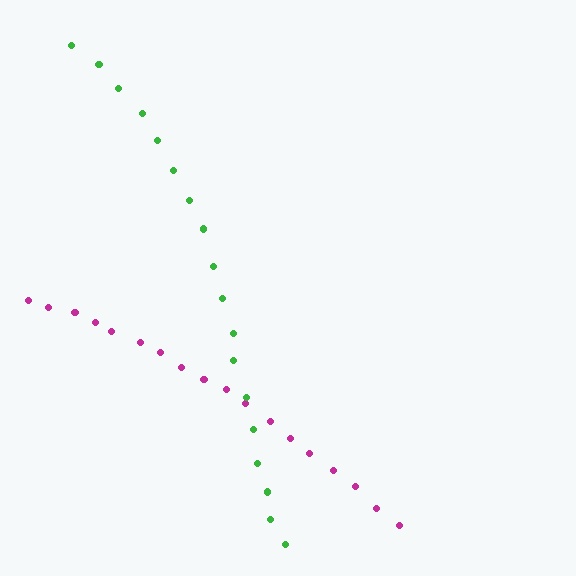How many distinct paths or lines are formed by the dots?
There are 2 distinct paths.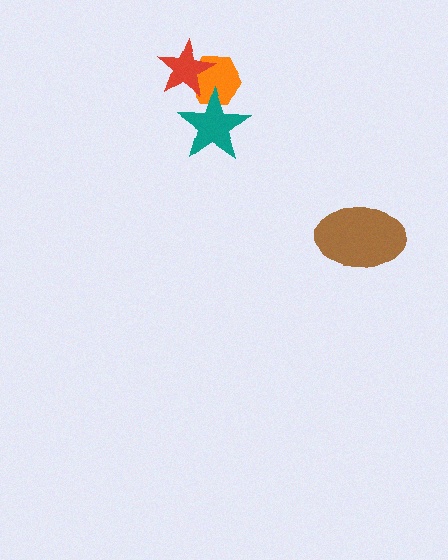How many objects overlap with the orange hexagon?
2 objects overlap with the orange hexagon.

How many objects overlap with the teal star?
1 object overlaps with the teal star.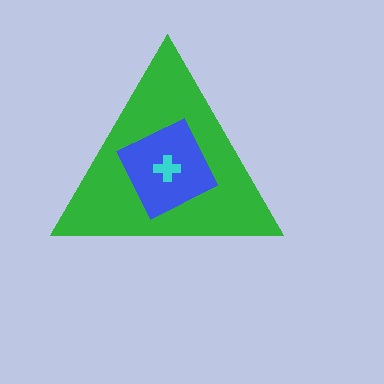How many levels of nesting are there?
3.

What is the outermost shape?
The green triangle.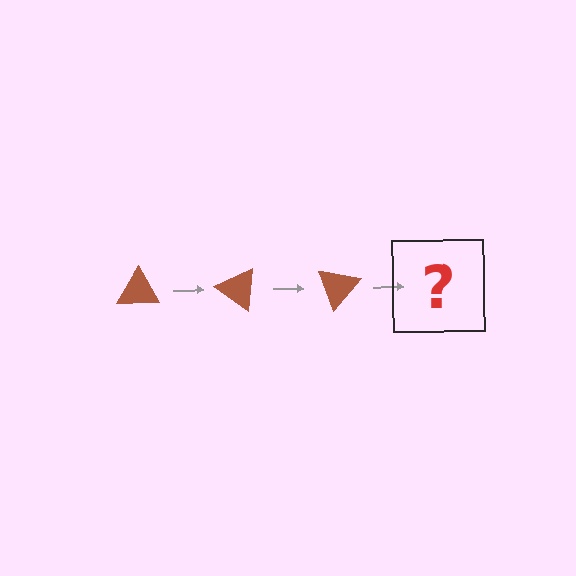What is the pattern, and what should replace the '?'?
The pattern is that the triangle rotates 35 degrees each step. The '?' should be a brown triangle rotated 105 degrees.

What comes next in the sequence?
The next element should be a brown triangle rotated 105 degrees.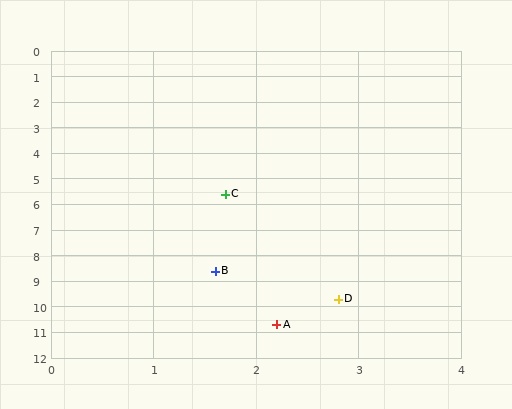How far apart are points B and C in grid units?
Points B and C are about 3.0 grid units apart.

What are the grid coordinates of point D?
Point D is at approximately (2.8, 9.7).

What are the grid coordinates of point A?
Point A is at approximately (2.2, 10.7).